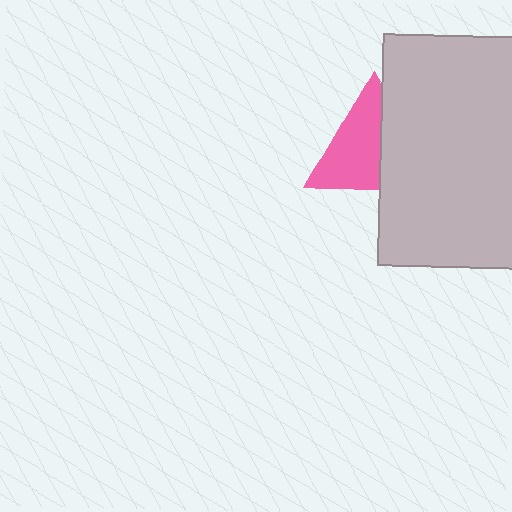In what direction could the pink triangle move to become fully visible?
The pink triangle could move left. That would shift it out from behind the light gray rectangle entirely.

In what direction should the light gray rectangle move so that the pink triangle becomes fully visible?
The light gray rectangle should move right. That is the shortest direction to clear the overlap and leave the pink triangle fully visible.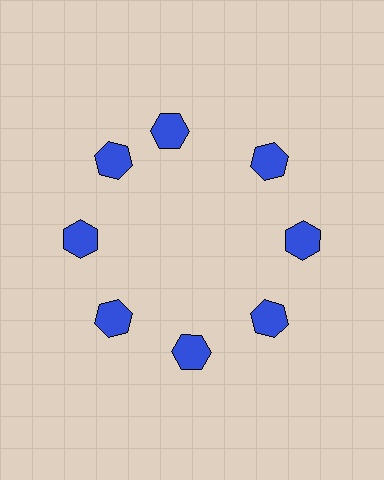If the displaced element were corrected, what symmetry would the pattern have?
It would have 8-fold rotational symmetry — the pattern would map onto itself every 45 degrees.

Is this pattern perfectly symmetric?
No. The 8 blue hexagons are arranged in a ring, but one element near the 12 o'clock position is rotated out of alignment along the ring, breaking the 8-fold rotational symmetry.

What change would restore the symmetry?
The symmetry would be restored by rotating it back into even spacing with its neighbors so that all 8 hexagons sit at equal angles and equal distance from the center.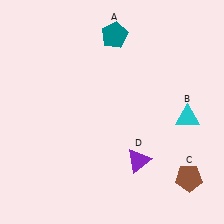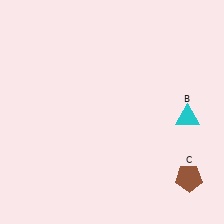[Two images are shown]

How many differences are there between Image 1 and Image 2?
There are 2 differences between the two images.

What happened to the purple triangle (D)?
The purple triangle (D) was removed in Image 2. It was in the bottom-right area of Image 1.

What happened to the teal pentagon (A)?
The teal pentagon (A) was removed in Image 2. It was in the top-right area of Image 1.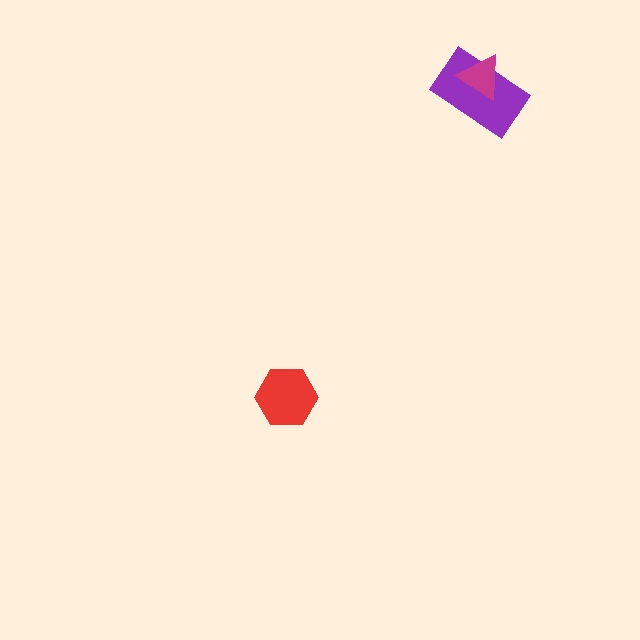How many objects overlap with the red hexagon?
0 objects overlap with the red hexagon.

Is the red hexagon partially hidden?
No, no other shape covers it.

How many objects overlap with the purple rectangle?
1 object overlaps with the purple rectangle.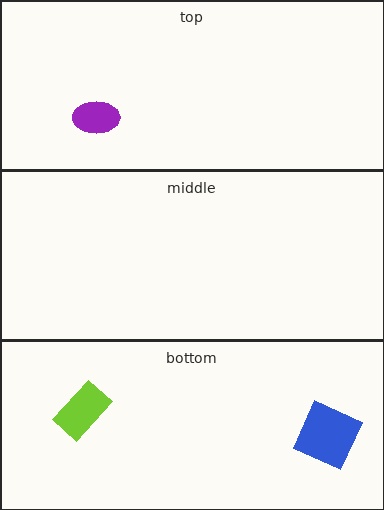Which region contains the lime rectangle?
The bottom region.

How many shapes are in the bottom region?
2.